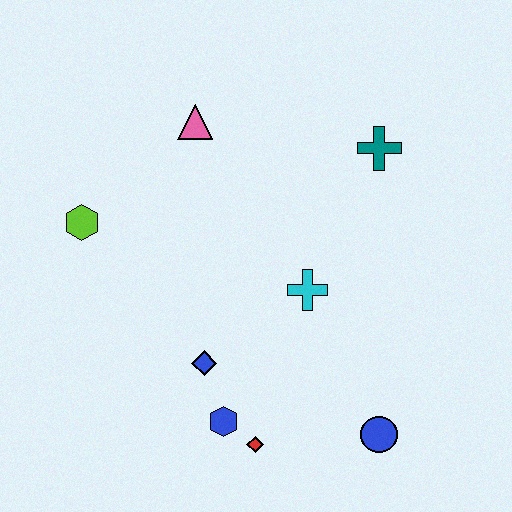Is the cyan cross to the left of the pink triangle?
No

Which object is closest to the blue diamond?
The blue hexagon is closest to the blue diamond.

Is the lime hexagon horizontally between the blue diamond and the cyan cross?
No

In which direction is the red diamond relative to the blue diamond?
The red diamond is below the blue diamond.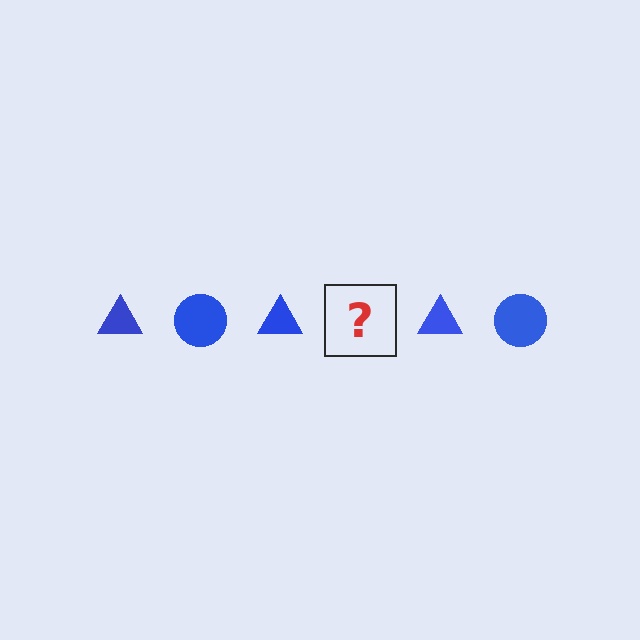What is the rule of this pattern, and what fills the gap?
The rule is that the pattern cycles through triangle, circle shapes in blue. The gap should be filled with a blue circle.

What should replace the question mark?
The question mark should be replaced with a blue circle.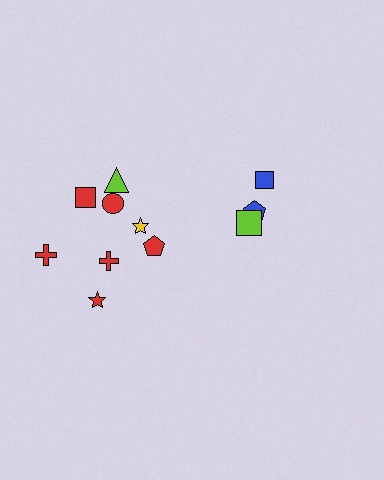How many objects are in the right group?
There are 3 objects.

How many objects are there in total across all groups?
There are 11 objects.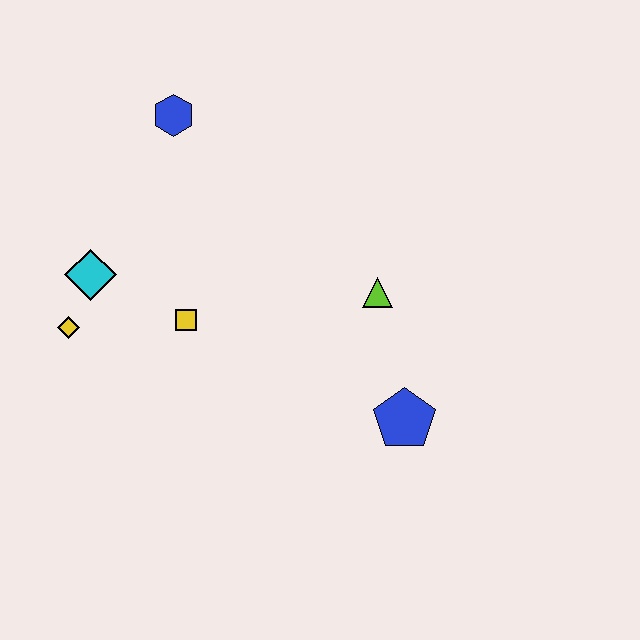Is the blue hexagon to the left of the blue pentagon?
Yes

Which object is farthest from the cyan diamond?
The blue pentagon is farthest from the cyan diamond.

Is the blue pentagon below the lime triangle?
Yes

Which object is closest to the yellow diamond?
The cyan diamond is closest to the yellow diamond.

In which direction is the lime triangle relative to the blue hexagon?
The lime triangle is to the right of the blue hexagon.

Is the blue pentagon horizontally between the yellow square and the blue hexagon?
No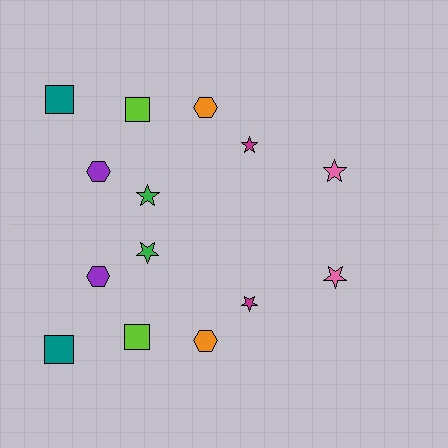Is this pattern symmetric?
Yes, this pattern has bilateral (reflection) symmetry.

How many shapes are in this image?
There are 14 shapes in this image.